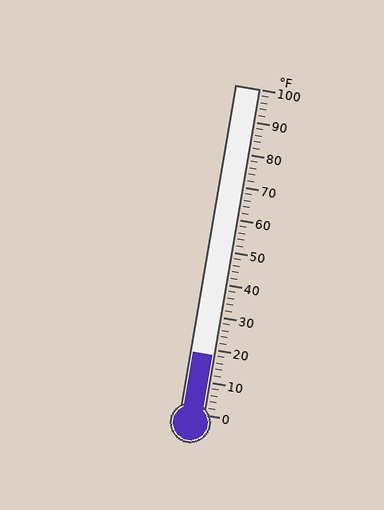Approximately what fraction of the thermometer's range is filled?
The thermometer is filled to approximately 20% of its range.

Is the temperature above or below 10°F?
The temperature is above 10°F.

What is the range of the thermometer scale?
The thermometer scale ranges from 0°F to 100°F.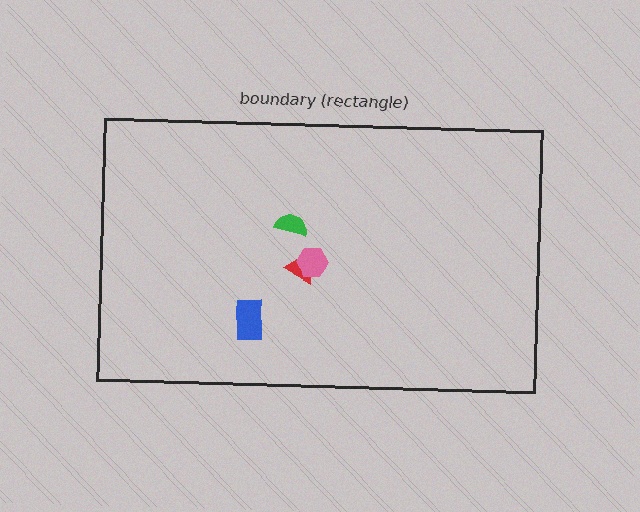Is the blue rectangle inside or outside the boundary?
Inside.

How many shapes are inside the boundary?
4 inside, 0 outside.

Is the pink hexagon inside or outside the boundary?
Inside.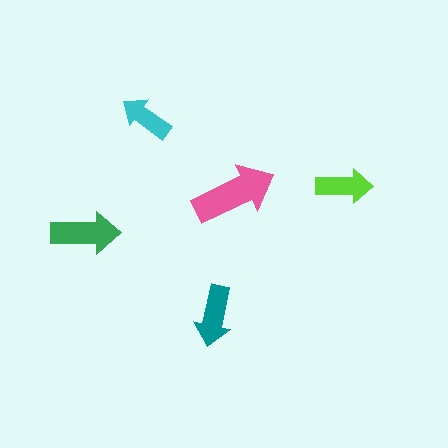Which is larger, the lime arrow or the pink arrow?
The pink one.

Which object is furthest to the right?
The lime arrow is rightmost.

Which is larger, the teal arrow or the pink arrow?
The pink one.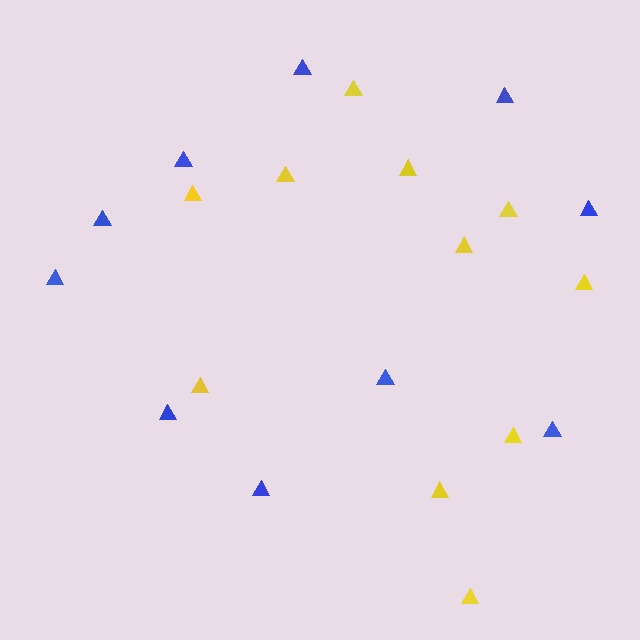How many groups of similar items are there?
There are 2 groups: one group of yellow triangles (11) and one group of blue triangles (10).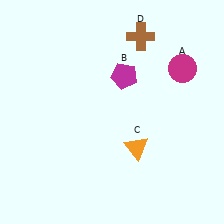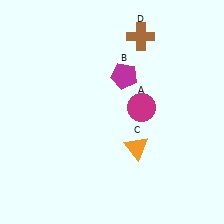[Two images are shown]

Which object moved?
The magenta circle (A) moved left.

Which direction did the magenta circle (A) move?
The magenta circle (A) moved left.